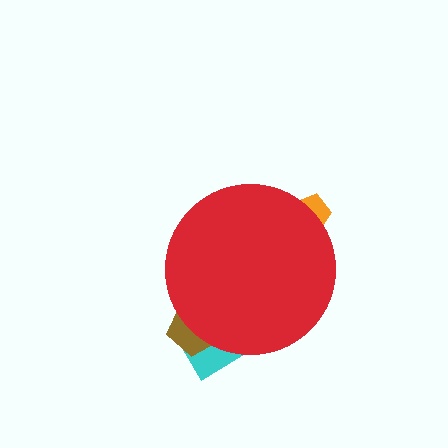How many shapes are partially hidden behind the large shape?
3 shapes are partially hidden.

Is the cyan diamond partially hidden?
Yes, the cyan diamond is partially hidden behind the red circle.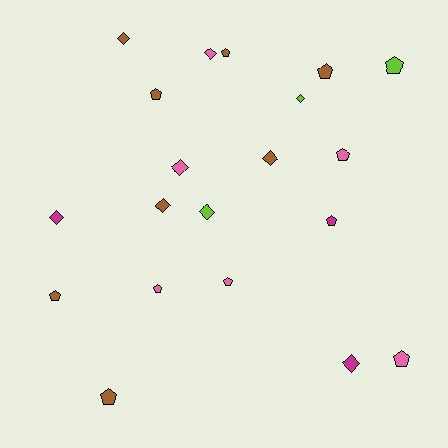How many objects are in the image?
There are 20 objects.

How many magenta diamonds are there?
There are 2 magenta diamonds.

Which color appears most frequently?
Brown, with 8 objects.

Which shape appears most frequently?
Pentagon, with 11 objects.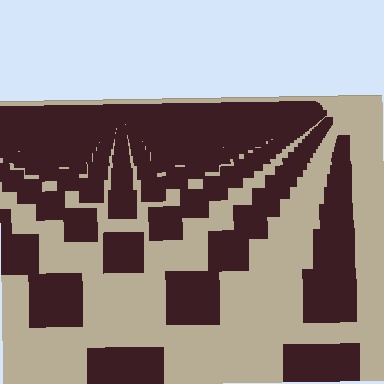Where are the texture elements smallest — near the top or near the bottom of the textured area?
Near the top.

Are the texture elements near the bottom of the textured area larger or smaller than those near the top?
Larger. Near the bottom, elements are closer to the viewer and appear at a bigger on-screen size.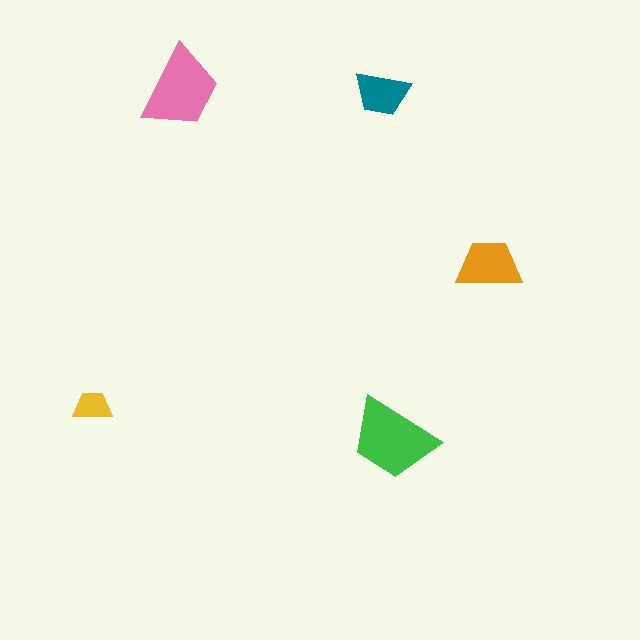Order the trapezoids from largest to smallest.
the green one, the pink one, the orange one, the teal one, the yellow one.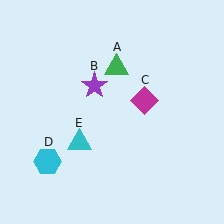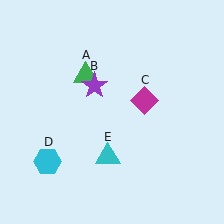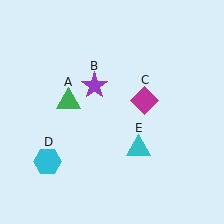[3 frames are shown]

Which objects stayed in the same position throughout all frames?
Purple star (object B) and magenta diamond (object C) and cyan hexagon (object D) remained stationary.